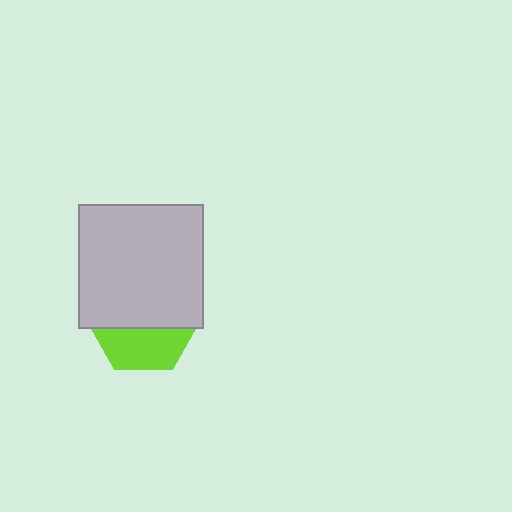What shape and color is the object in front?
The object in front is a light gray square.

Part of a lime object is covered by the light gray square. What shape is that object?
It is a hexagon.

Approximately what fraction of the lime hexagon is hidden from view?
Roughly 63% of the lime hexagon is hidden behind the light gray square.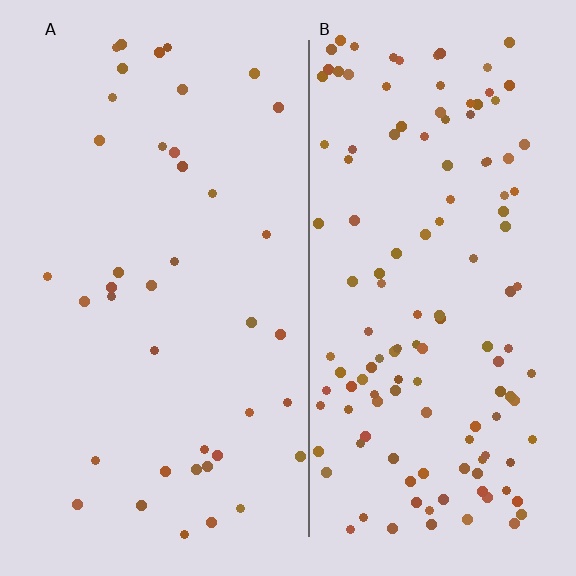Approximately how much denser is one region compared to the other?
Approximately 3.3× — region B over region A.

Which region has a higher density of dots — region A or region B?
B (the right).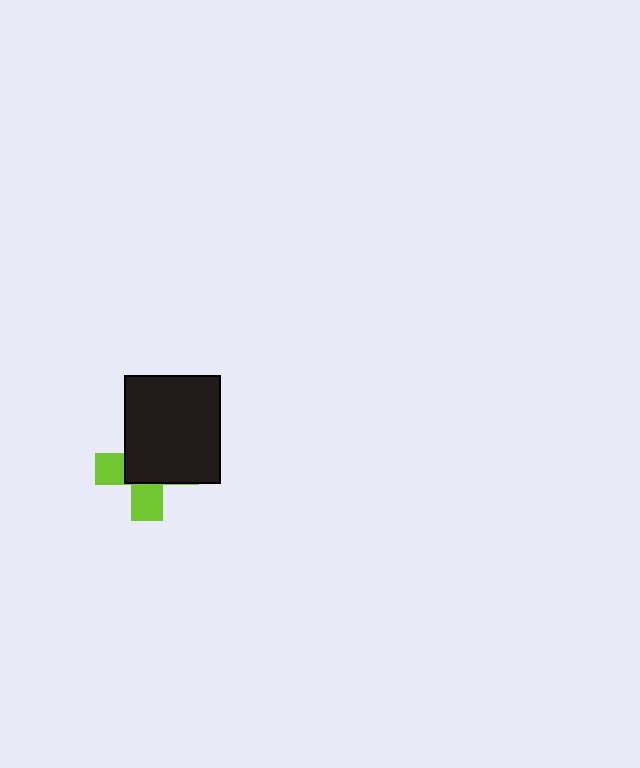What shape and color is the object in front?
The object in front is a black rectangle.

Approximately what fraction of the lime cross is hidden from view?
Roughly 61% of the lime cross is hidden behind the black rectangle.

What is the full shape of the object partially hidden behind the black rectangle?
The partially hidden object is a lime cross.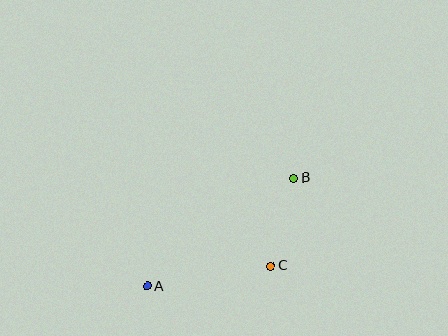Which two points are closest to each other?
Points B and C are closest to each other.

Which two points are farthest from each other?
Points A and B are farthest from each other.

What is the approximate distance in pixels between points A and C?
The distance between A and C is approximately 126 pixels.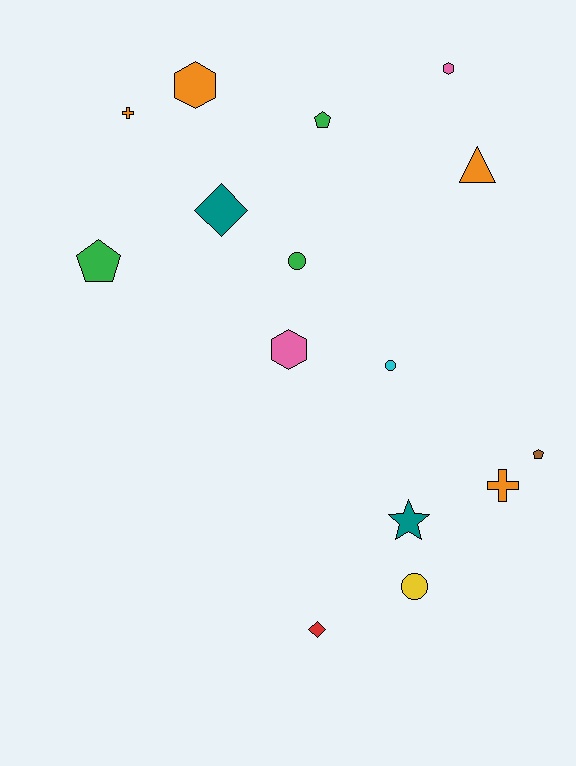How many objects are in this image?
There are 15 objects.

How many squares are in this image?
There are no squares.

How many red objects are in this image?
There is 1 red object.